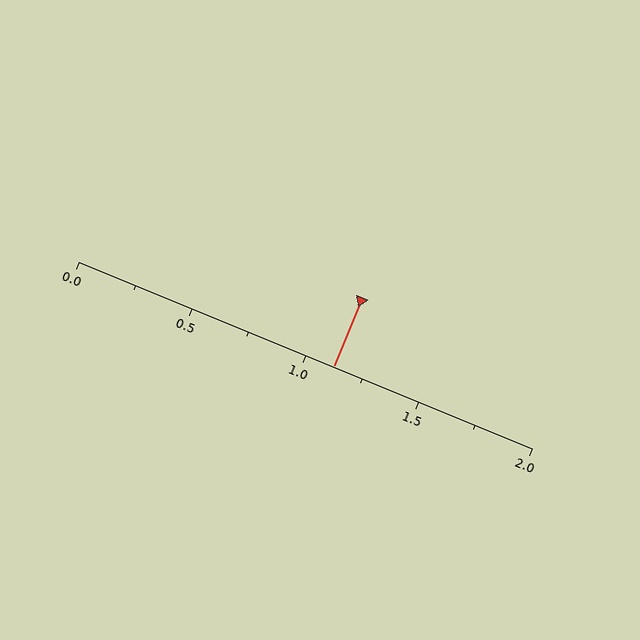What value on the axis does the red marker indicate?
The marker indicates approximately 1.12.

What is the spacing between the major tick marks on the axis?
The major ticks are spaced 0.5 apart.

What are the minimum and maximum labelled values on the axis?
The axis runs from 0.0 to 2.0.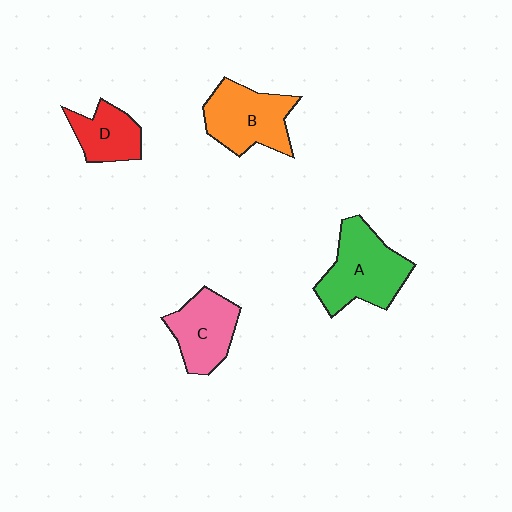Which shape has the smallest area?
Shape D (red).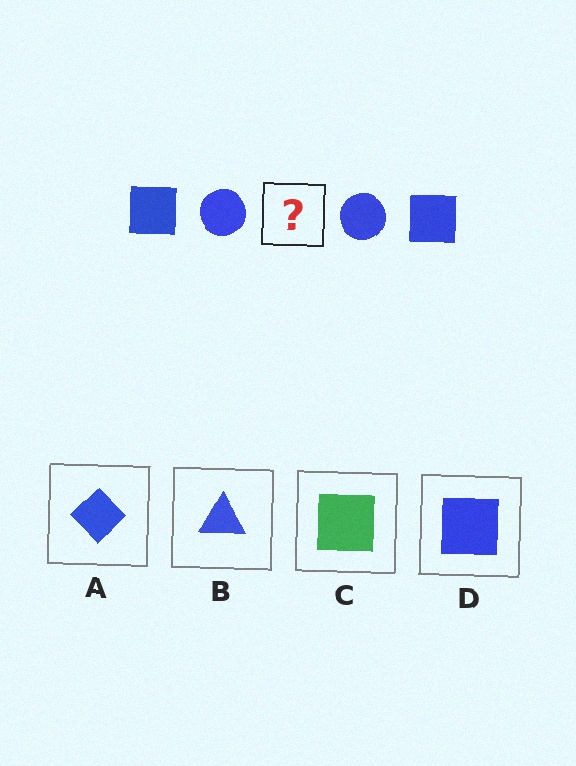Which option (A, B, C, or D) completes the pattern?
D.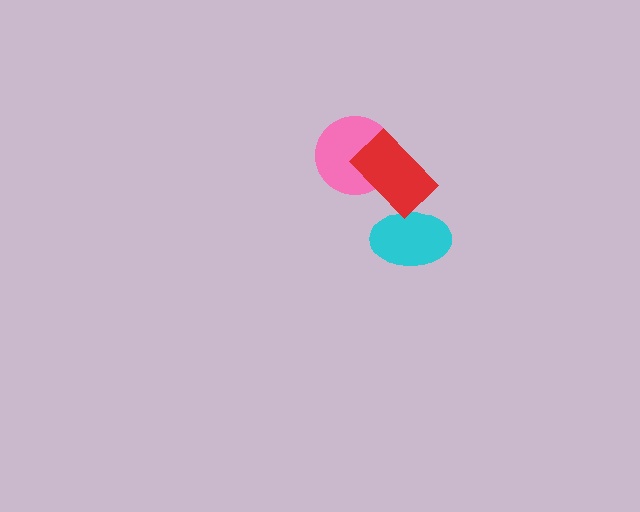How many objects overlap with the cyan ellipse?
1 object overlaps with the cyan ellipse.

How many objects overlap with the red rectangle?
2 objects overlap with the red rectangle.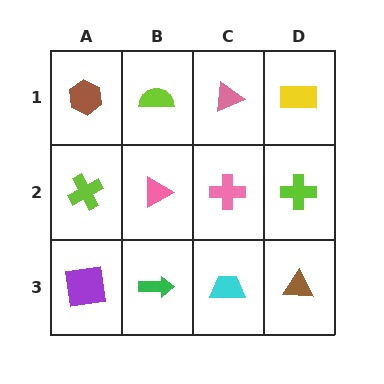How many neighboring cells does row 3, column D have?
2.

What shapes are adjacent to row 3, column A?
A lime cross (row 2, column A), a green arrow (row 3, column B).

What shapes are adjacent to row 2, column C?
A pink triangle (row 1, column C), a cyan trapezoid (row 3, column C), a pink triangle (row 2, column B), a lime cross (row 2, column D).